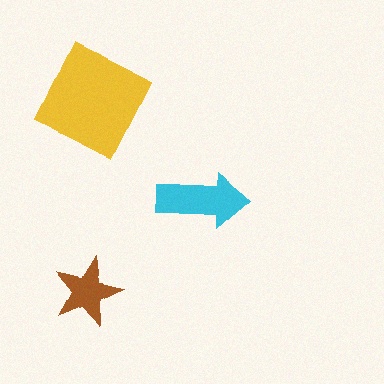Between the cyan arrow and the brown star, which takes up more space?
The cyan arrow.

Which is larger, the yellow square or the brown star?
The yellow square.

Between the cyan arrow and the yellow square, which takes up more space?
The yellow square.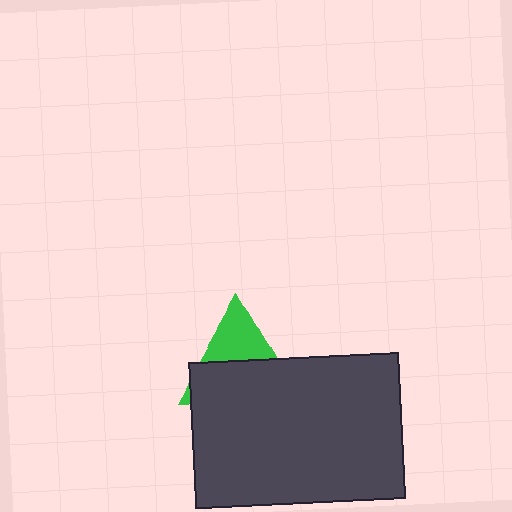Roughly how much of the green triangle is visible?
A small part of it is visible (roughly 40%).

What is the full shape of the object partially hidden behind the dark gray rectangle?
The partially hidden object is a green triangle.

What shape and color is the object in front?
The object in front is a dark gray rectangle.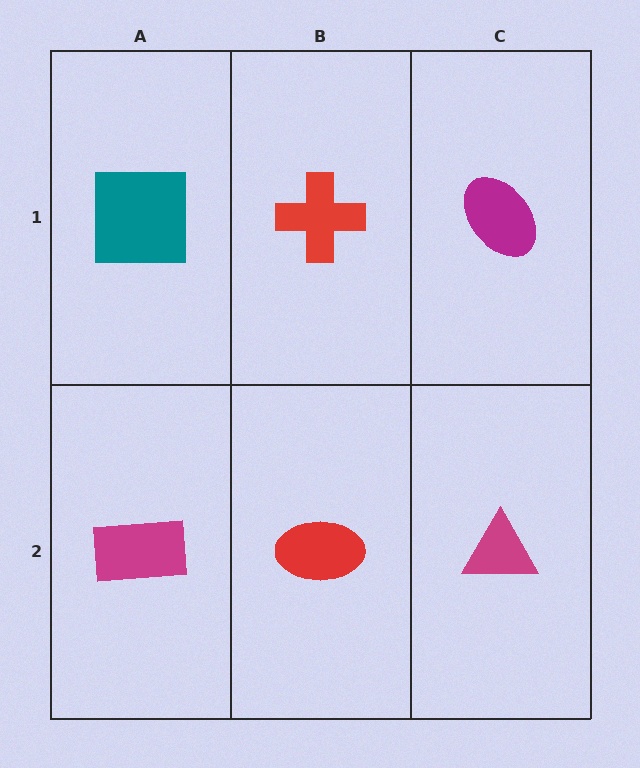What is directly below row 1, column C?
A magenta triangle.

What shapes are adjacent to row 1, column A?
A magenta rectangle (row 2, column A), a red cross (row 1, column B).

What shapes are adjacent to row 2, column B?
A red cross (row 1, column B), a magenta rectangle (row 2, column A), a magenta triangle (row 2, column C).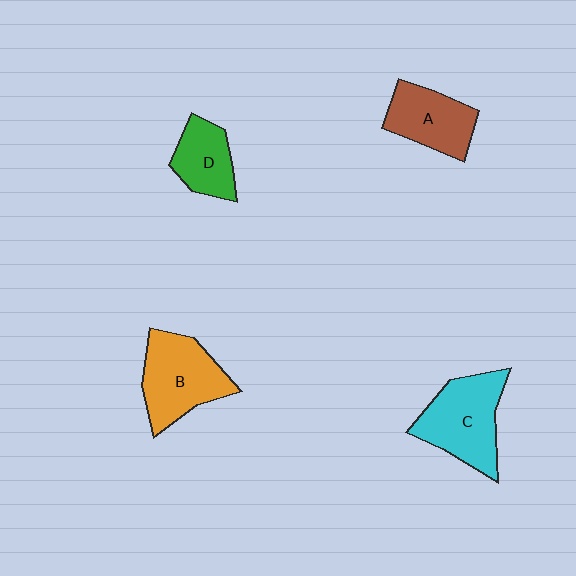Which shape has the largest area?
Shape C (cyan).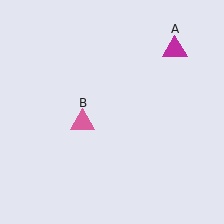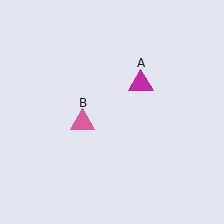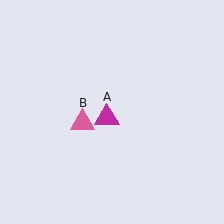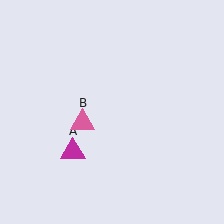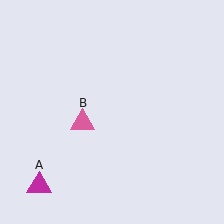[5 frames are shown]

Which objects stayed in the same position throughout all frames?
Pink triangle (object B) remained stationary.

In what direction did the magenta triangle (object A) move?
The magenta triangle (object A) moved down and to the left.